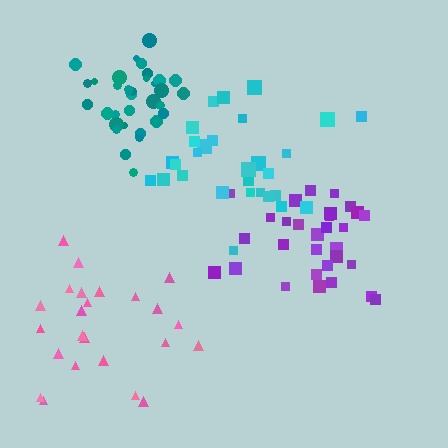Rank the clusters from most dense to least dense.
teal, purple, cyan, pink.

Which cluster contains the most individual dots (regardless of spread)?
Teal (34).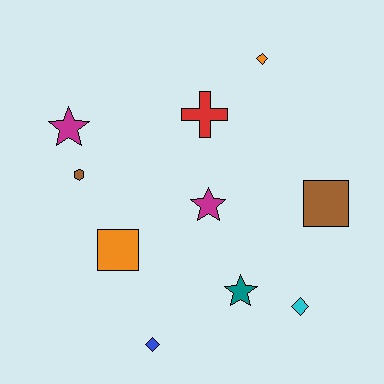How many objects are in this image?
There are 10 objects.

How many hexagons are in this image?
There is 1 hexagon.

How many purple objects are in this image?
There are no purple objects.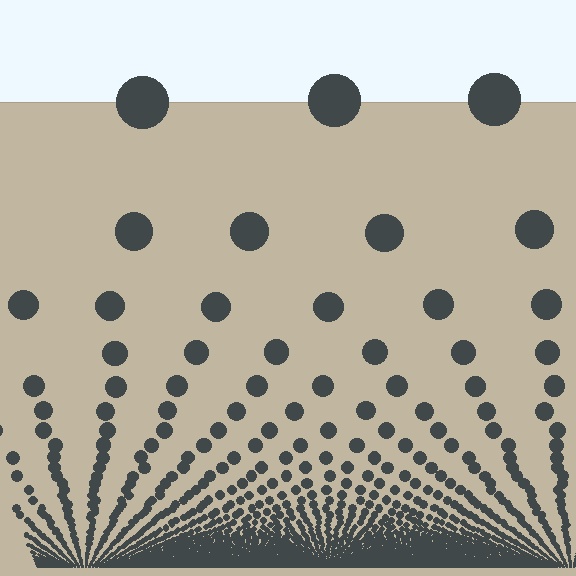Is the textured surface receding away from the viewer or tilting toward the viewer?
The surface appears to tilt toward the viewer. Texture elements get larger and sparser toward the top.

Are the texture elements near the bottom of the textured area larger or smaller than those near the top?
Smaller. The gradient is inverted — elements near the bottom are smaller and denser.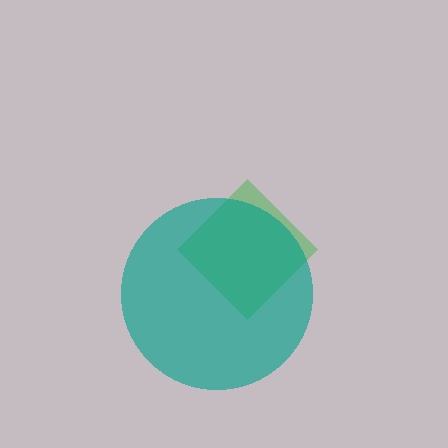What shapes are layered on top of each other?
The layered shapes are: a green diamond, a teal circle.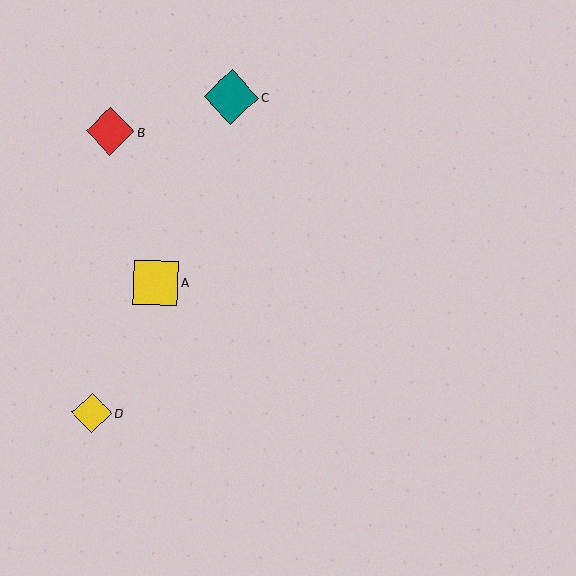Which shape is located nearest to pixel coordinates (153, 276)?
The yellow square (labeled A) at (156, 283) is nearest to that location.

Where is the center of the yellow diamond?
The center of the yellow diamond is at (92, 413).